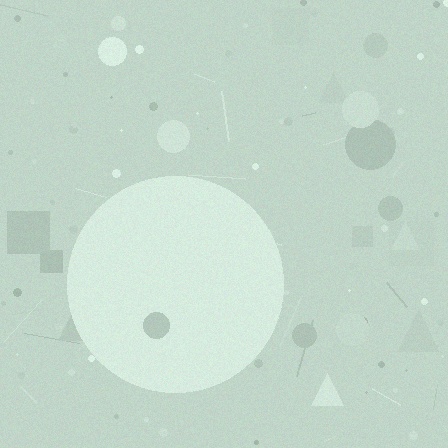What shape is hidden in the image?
A circle is hidden in the image.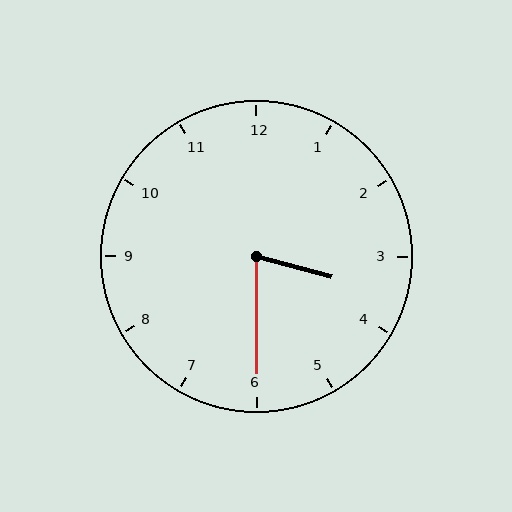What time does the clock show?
3:30.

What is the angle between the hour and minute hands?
Approximately 75 degrees.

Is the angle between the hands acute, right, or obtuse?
It is acute.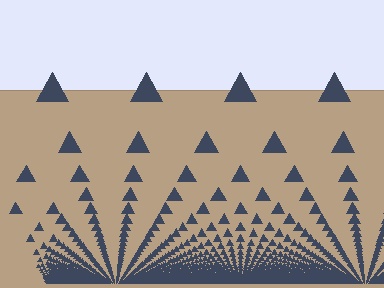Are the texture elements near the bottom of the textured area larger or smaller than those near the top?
Smaller. The gradient is inverted — elements near the bottom are smaller and denser.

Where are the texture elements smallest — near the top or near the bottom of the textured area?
Near the bottom.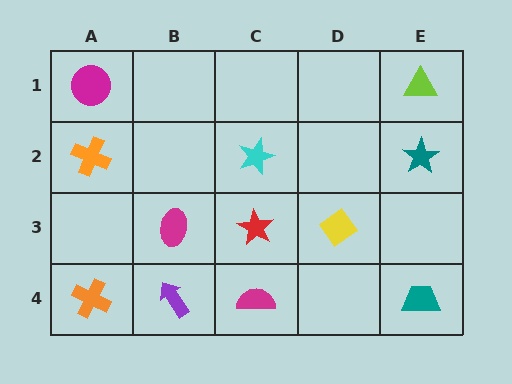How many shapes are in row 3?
3 shapes.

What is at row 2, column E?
A teal star.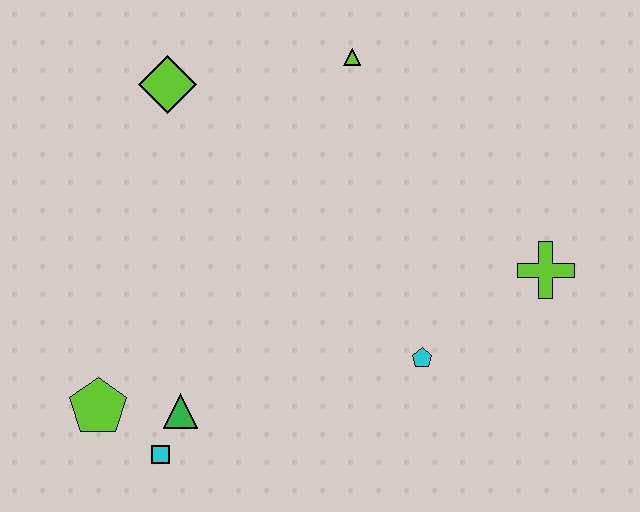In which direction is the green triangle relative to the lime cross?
The green triangle is to the left of the lime cross.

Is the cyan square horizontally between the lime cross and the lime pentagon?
Yes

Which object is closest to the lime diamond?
The lime triangle is closest to the lime diamond.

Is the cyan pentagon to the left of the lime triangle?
No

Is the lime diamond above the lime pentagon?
Yes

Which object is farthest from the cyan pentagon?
The lime diamond is farthest from the cyan pentagon.